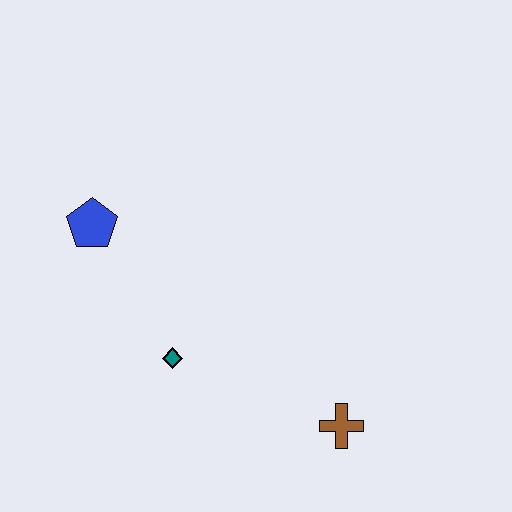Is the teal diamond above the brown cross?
Yes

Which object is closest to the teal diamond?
The blue pentagon is closest to the teal diamond.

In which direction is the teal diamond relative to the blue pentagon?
The teal diamond is below the blue pentagon.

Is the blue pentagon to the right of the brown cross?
No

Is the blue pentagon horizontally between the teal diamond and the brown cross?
No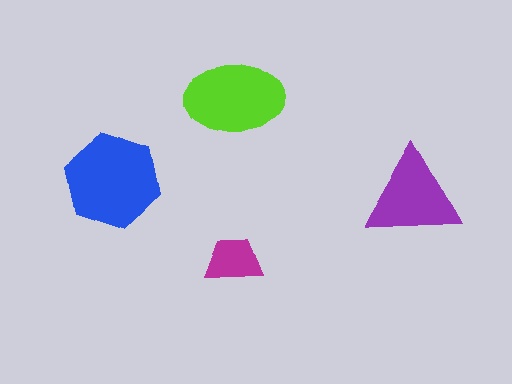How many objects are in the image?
There are 4 objects in the image.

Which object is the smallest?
The magenta trapezoid.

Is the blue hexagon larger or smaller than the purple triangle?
Larger.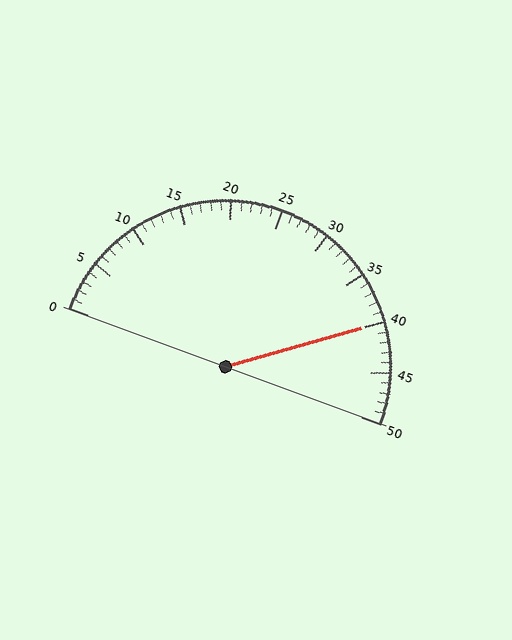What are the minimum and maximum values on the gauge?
The gauge ranges from 0 to 50.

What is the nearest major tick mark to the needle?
The nearest major tick mark is 40.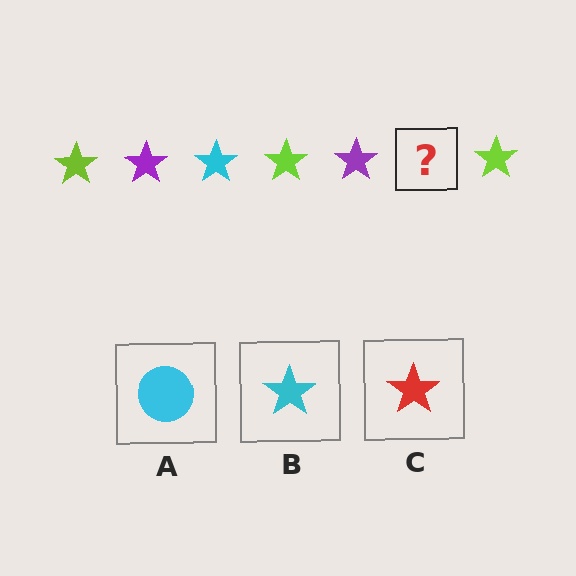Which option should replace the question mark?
Option B.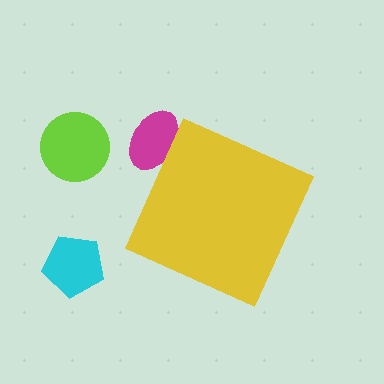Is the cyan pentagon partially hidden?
No, the cyan pentagon is fully visible.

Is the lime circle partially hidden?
No, the lime circle is fully visible.